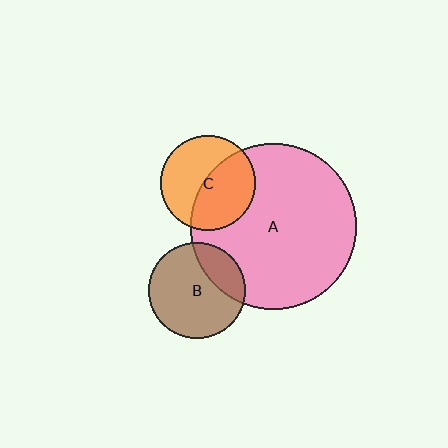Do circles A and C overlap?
Yes.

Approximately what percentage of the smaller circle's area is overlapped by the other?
Approximately 50%.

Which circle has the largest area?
Circle A (pink).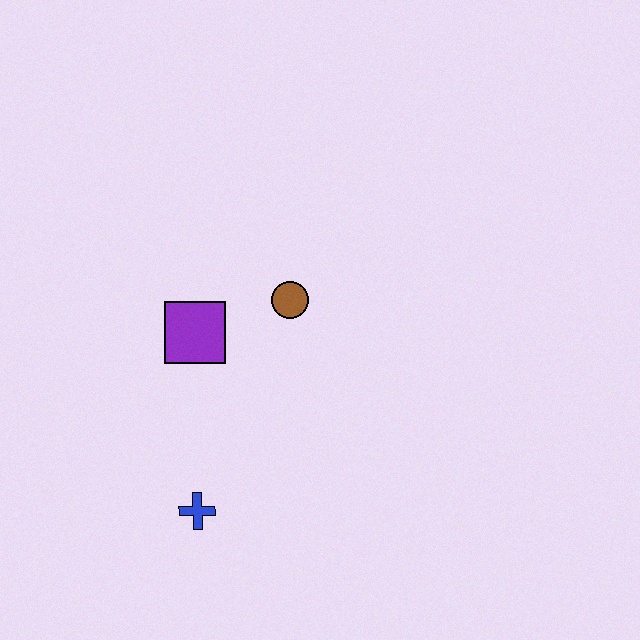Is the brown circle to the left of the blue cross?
No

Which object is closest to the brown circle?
The purple square is closest to the brown circle.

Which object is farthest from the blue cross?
The brown circle is farthest from the blue cross.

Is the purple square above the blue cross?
Yes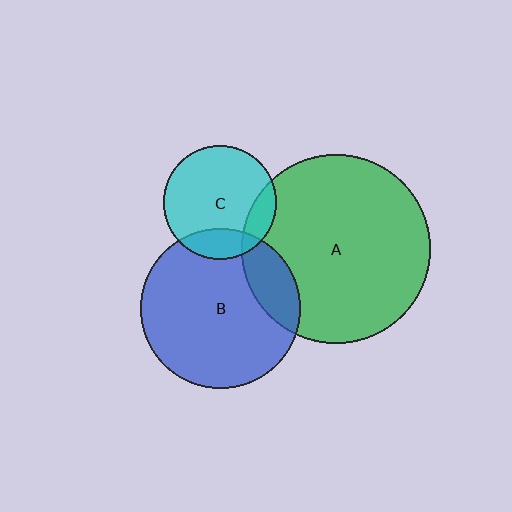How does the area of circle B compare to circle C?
Approximately 2.0 times.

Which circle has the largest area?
Circle A (green).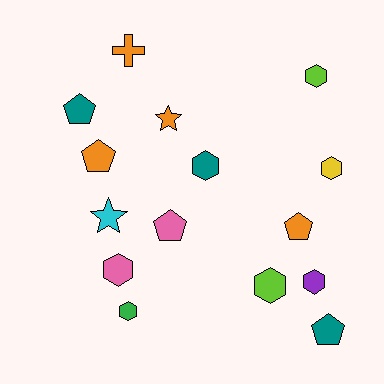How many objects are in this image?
There are 15 objects.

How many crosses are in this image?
There is 1 cross.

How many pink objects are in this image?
There are 2 pink objects.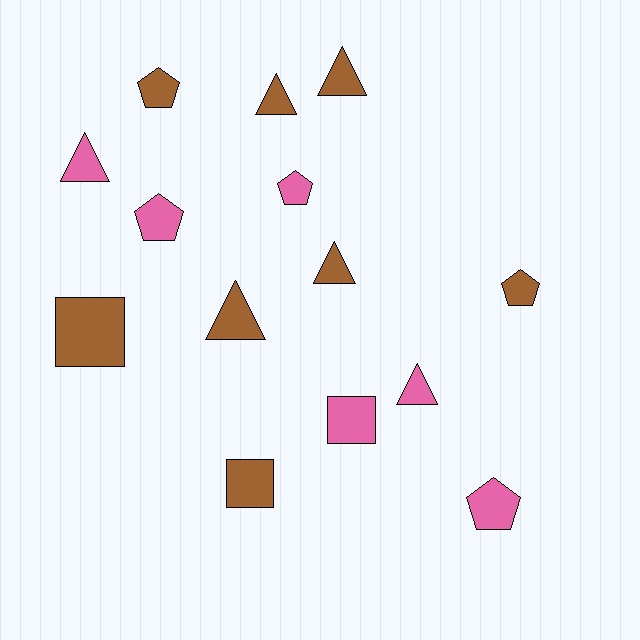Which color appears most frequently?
Brown, with 8 objects.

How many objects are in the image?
There are 14 objects.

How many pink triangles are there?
There are 2 pink triangles.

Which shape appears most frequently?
Triangle, with 6 objects.